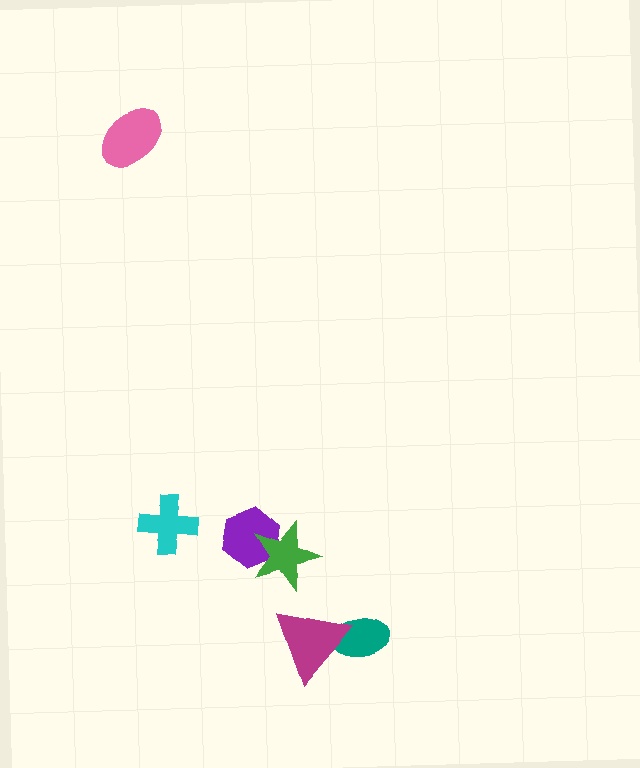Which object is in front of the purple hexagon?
The green star is in front of the purple hexagon.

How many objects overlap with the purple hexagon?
1 object overlaps with the purple hexagon.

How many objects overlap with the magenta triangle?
1 object overlaps with the magenta triangle.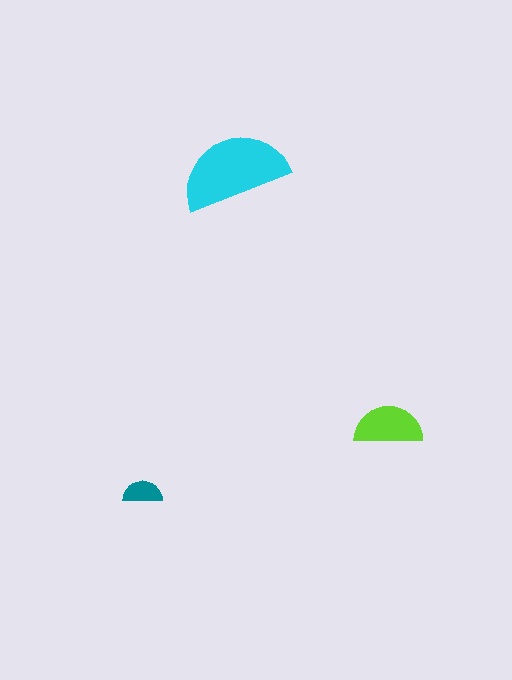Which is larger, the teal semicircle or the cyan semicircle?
The cyan one.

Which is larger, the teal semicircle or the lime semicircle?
The lime one.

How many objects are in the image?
There are 3 objects in the image.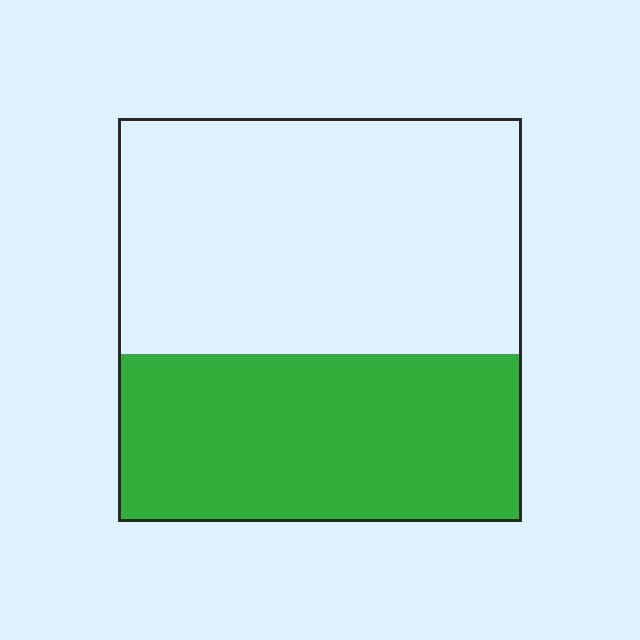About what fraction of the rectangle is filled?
About two fifths (2/5).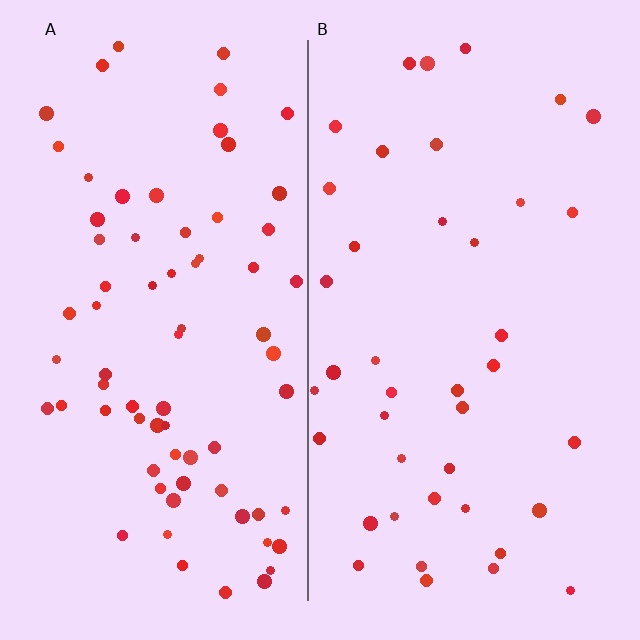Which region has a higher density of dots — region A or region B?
A (the left).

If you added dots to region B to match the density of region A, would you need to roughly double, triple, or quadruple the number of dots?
Approximately double.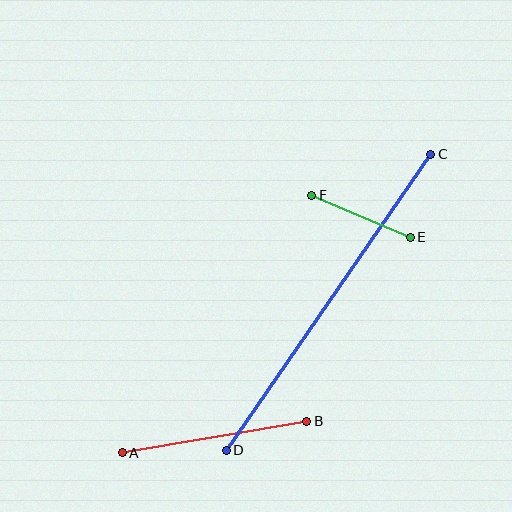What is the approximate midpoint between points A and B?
The midpoint is at approximately (214, 437) pixels.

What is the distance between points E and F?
The distance is approximately 107 pixels.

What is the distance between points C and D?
The distance is approximately 360 pixels.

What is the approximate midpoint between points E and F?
The midpoint is at approximately (361, 216) pixels.